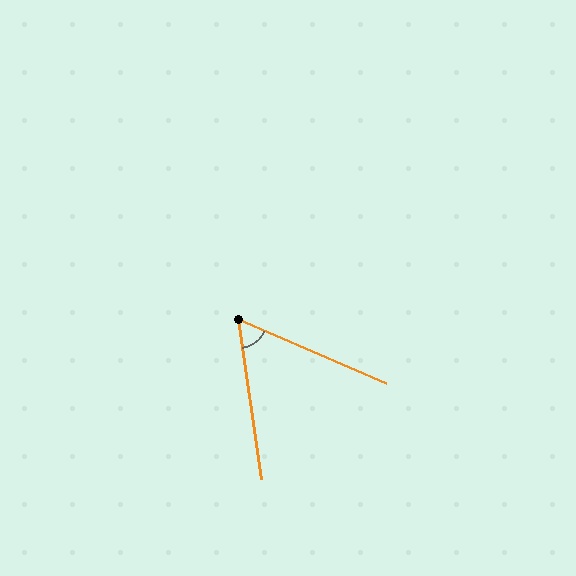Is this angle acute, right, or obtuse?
It is acute.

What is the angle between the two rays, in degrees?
Approximately 58 degrees.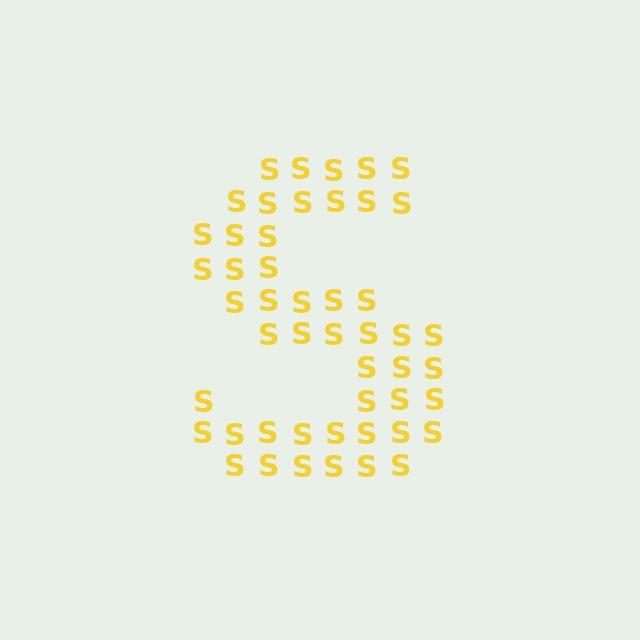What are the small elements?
The small elements are letter S's.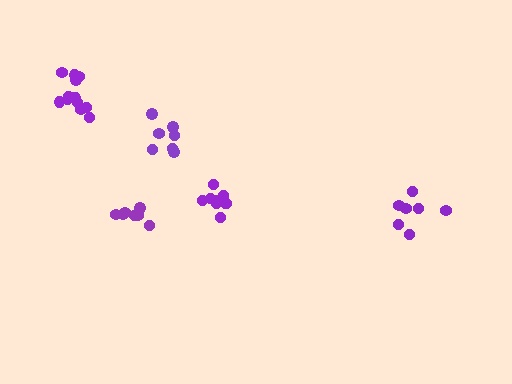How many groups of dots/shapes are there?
There are 5 groups.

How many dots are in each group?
Group 1: 7 dots, Group 2: 7 dots, Group 3: 10 dots, Group 4: 7 dots, Group 5: 13 dots (44 total).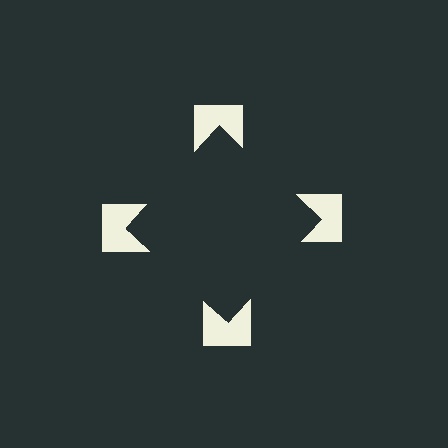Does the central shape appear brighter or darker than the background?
It typically appears slightly darker than the background, even though no actual brightness change is drawn.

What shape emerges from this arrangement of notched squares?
An illusory square — its edges are inferred from the aligned wedge cuts in the notched squares, not physically drawn.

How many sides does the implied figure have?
4 sides.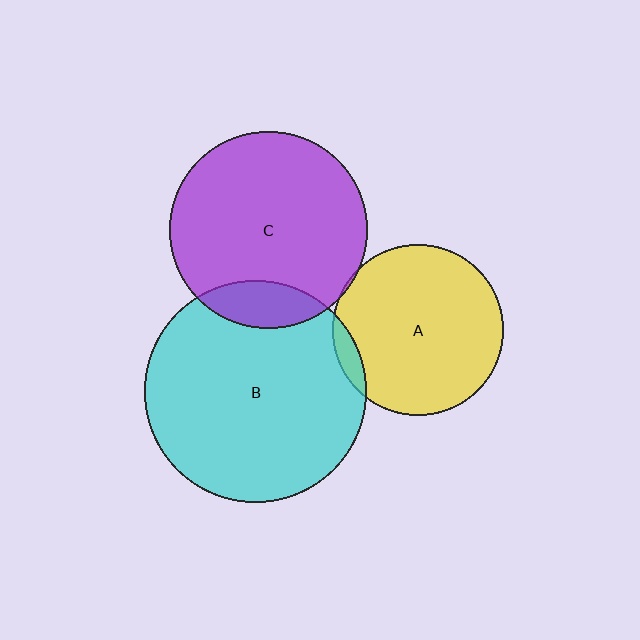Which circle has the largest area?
Circle B (cyan).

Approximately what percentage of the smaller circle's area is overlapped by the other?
Approximately 15%.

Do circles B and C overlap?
Yes.